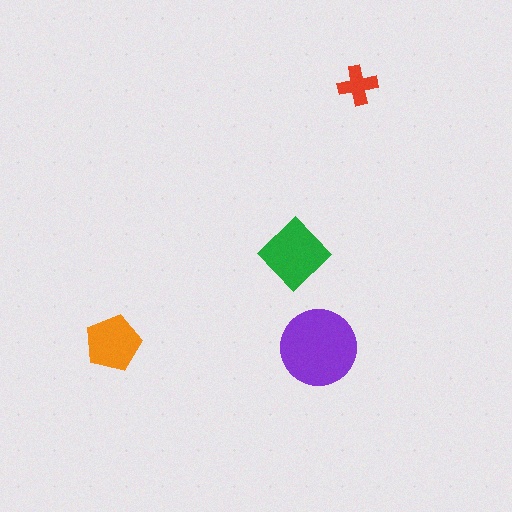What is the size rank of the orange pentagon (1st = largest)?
3rd.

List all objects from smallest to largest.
The red cross, the orange pentagon, the green diamond, the purple circle.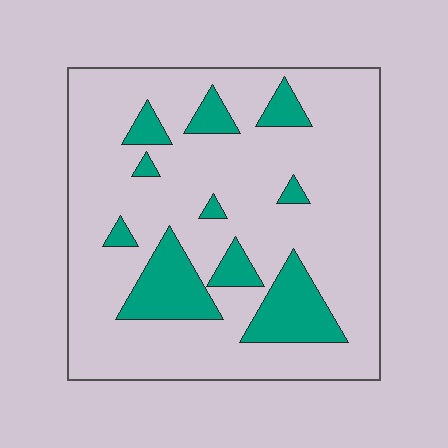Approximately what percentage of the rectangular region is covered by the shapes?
Approximately 20%.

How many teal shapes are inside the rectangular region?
10.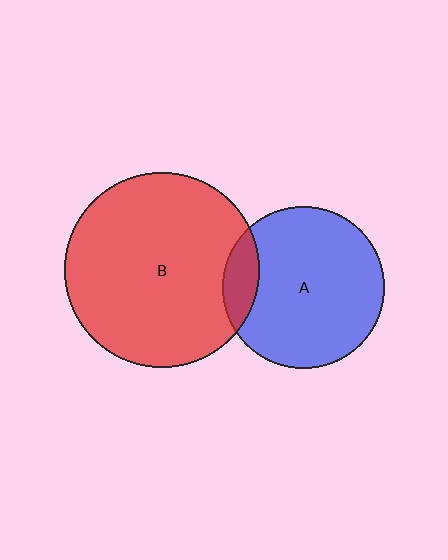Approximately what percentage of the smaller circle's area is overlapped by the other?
Approximately 15%.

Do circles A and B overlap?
Yes.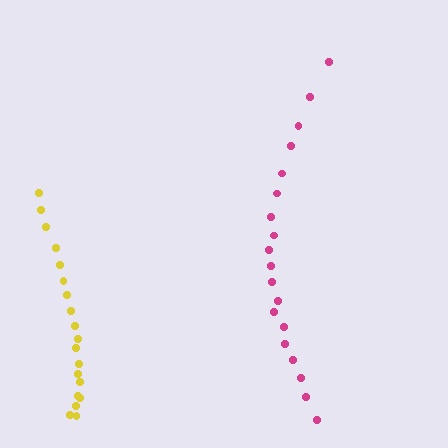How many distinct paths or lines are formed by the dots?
There are 2 distinct paths.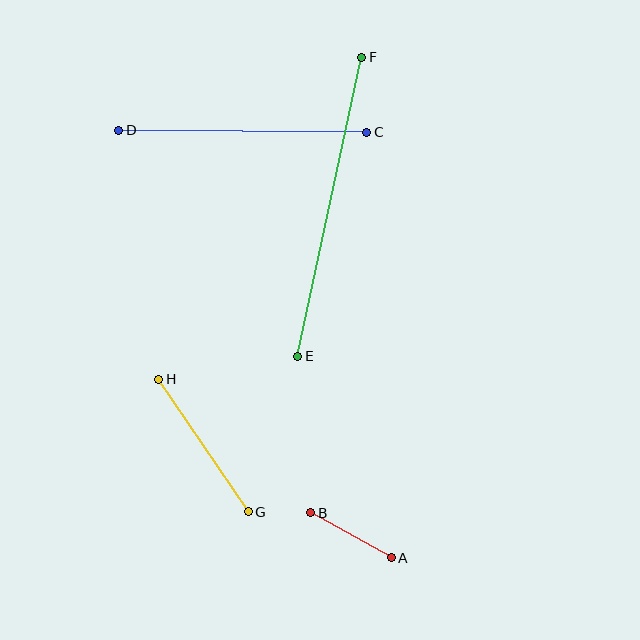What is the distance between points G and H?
The distance is approximately 160 pixels.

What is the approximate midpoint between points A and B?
The midpoint is at approximately (351, 535) pixels.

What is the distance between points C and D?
The distance is approximately 248 pixels.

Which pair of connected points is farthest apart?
Points E and F are farthest apart.